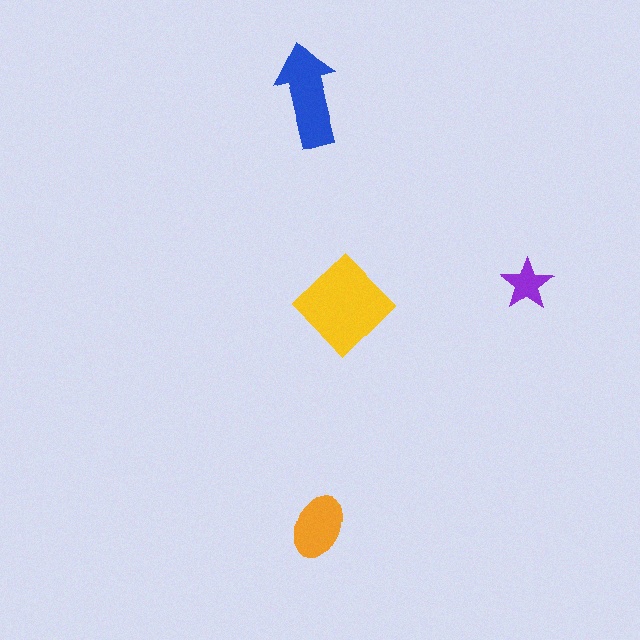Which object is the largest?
The yellow diamond.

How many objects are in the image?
There are 4 objects in the image.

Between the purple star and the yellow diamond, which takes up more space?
The yellow diamond.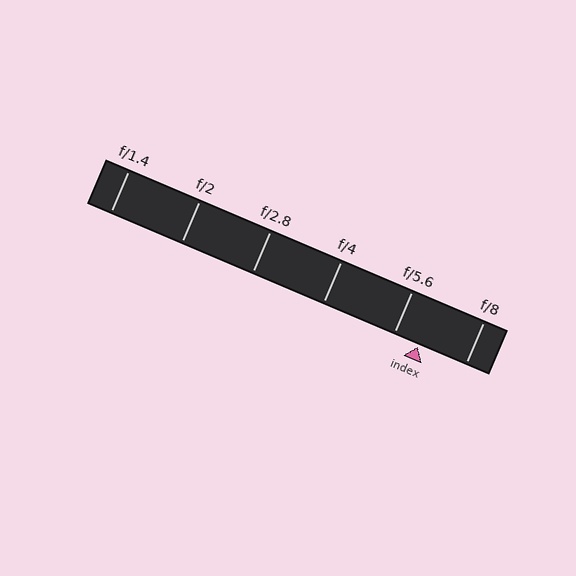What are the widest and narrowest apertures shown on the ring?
The widest aperture shown is f/1.4 and the narrowest is f/8.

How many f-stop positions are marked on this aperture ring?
There are 6 f-stop positions marked.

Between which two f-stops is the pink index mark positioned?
The index mark is between f/5.6 and f/8.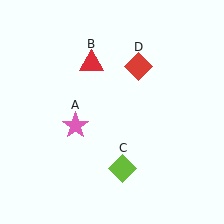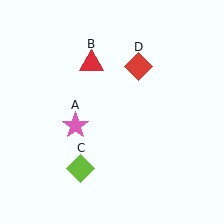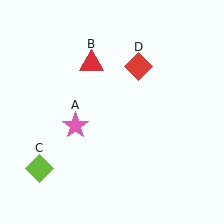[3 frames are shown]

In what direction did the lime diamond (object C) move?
The lime diamond (object C) moved left.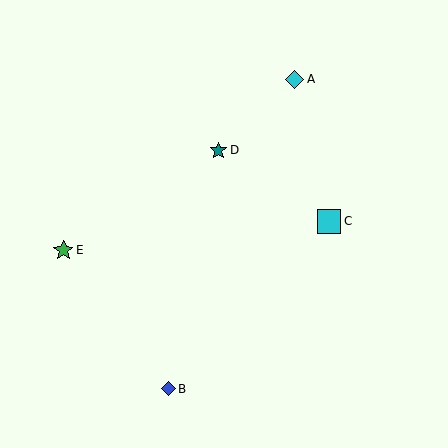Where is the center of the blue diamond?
The center of the blue diamond is at (168, 389).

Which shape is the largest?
The cyan square (labeled C) is the largest.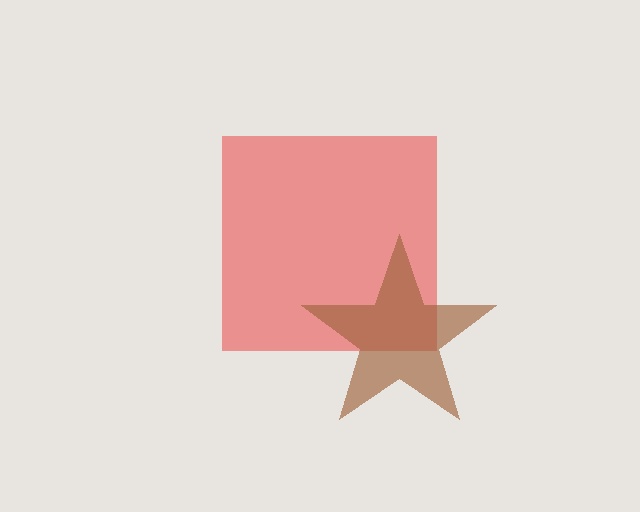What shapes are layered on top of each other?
The layered shapes are: a red square, a brown star.